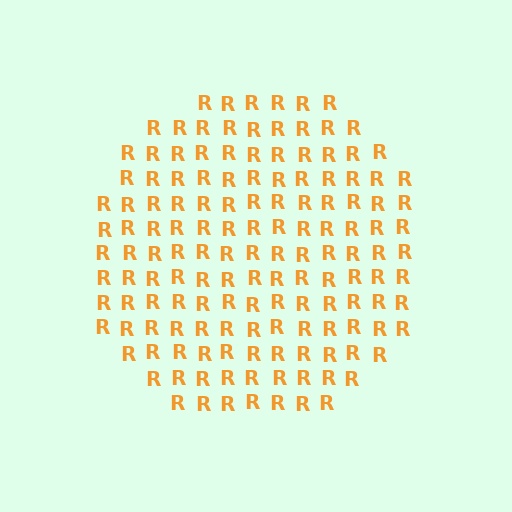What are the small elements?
The small elements are letter R's.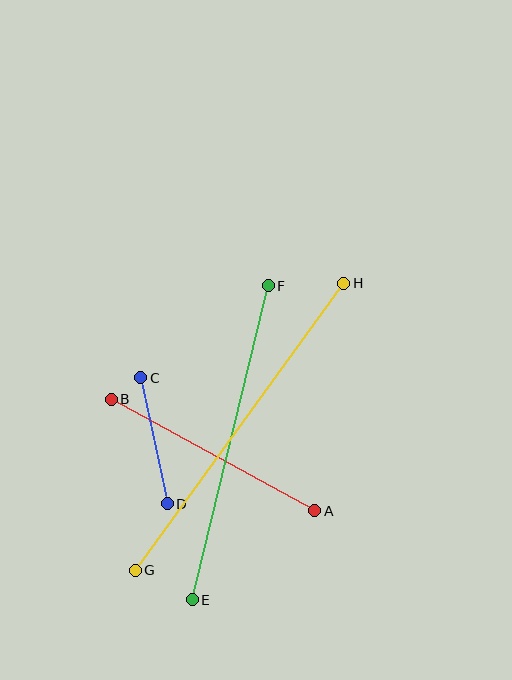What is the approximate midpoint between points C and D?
The midpoint is at approximately (154, 441) pixels.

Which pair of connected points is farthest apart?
Points G and H are farthest apart.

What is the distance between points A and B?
The distance is approximately 232 pixels.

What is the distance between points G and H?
The distance is approximately 355 pixels.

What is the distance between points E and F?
The distance is approximately 323 pixels.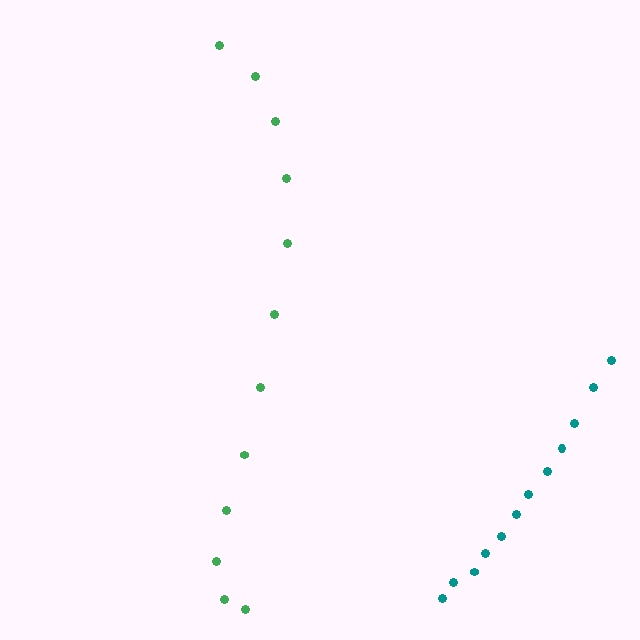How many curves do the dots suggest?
There are 2 distinct paths.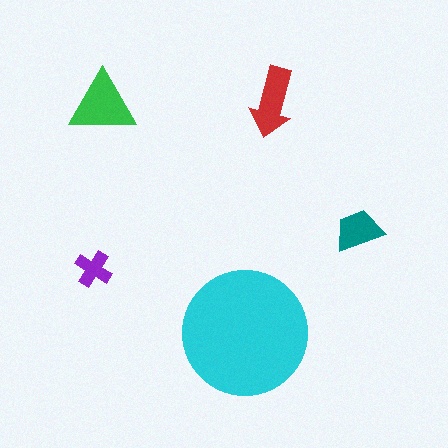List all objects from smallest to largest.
The purple cross, the teal trapezoid, the red arrow, the green triangle, the cyan circle.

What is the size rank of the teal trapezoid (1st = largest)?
4th.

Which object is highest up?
The red arrow is topmost.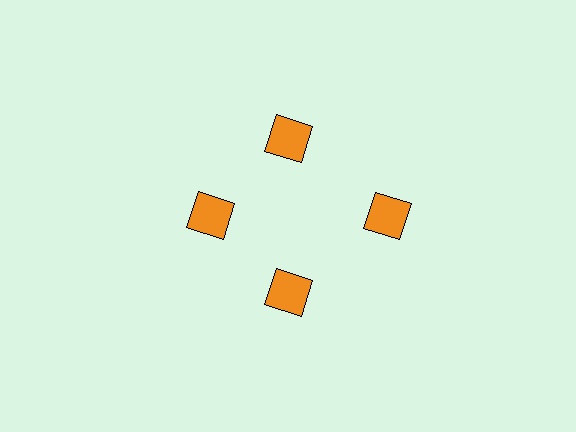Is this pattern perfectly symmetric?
No. The 4 orange squares are arranged in a ring, but one element near the 3 o'clock position is pushed outward from the center, breaking the 4-fold rotational symmetry.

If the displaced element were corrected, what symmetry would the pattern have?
It would have 4-fold rotational symmetry — the pattern would map onto itself every 90 degrees.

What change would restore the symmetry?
The symmetry would be restored by moving it inward, back onto the ring so that all 4 squares sit at equal angles and equal distance from the center.